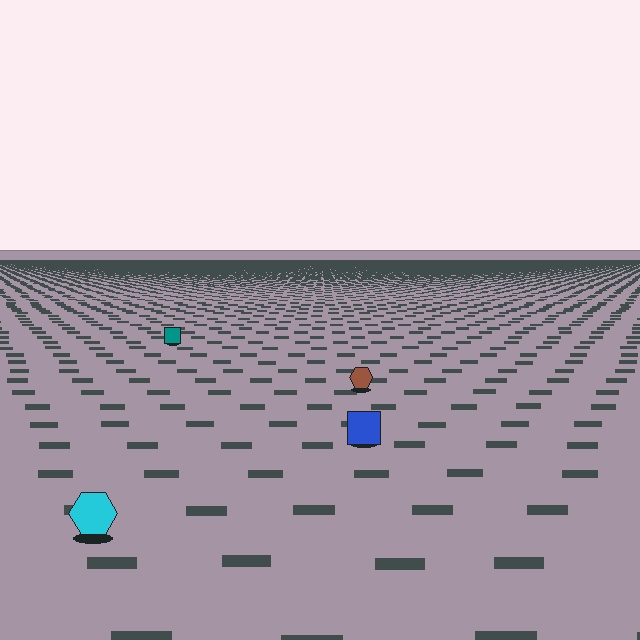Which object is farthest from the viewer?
The teal square is farthest from the viewer. It appears smaller and the ground texture around it is denser.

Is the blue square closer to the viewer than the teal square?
Yes. The blue square is closer — you can tell from the texture gradient: the ground texture is coarser near it.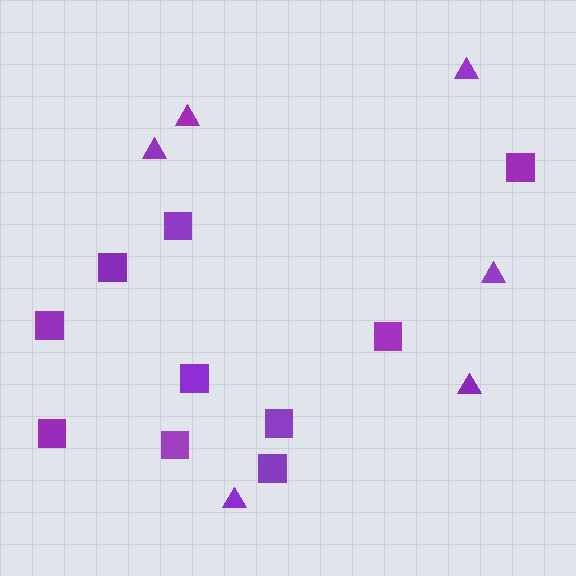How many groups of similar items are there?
There are 2 groups: one group of triangles (6) and one group of squares (10).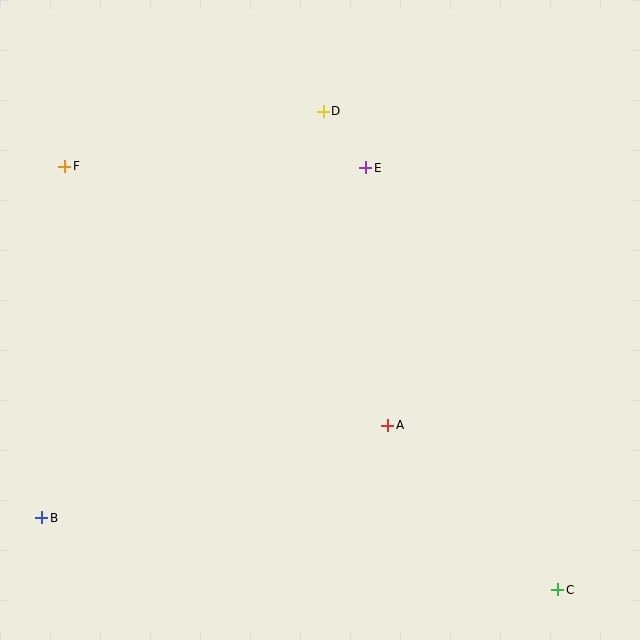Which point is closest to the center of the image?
Point A at (388, 425) is closest to the center.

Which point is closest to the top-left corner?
Point F is closest to the top-left corner.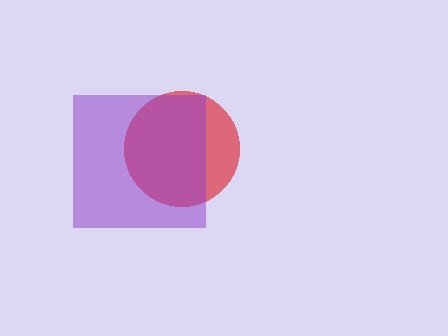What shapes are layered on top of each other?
The layered shapes are: a red circle, a purple square.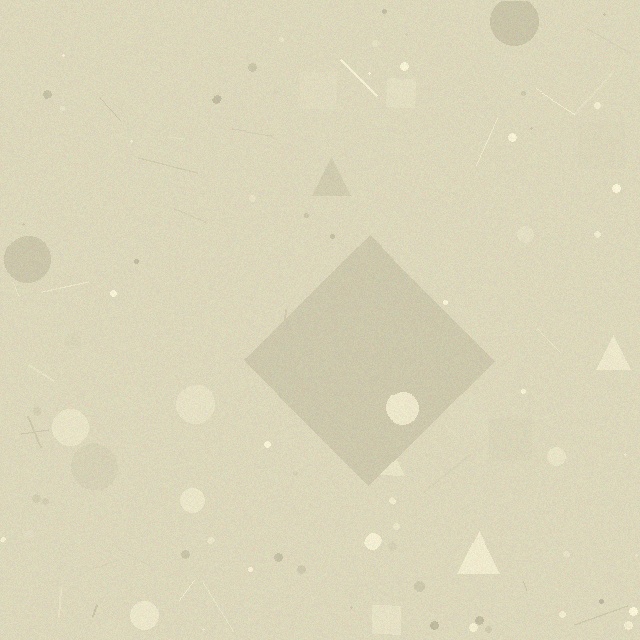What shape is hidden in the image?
A diamond is hidden in the image.